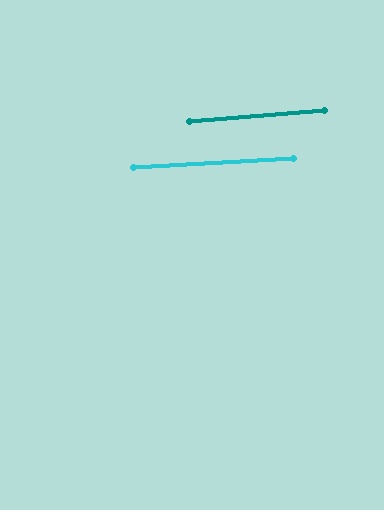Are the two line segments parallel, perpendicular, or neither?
Parallel — their directions differ by only 1.4°.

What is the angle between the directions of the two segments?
Approximately 1 degree.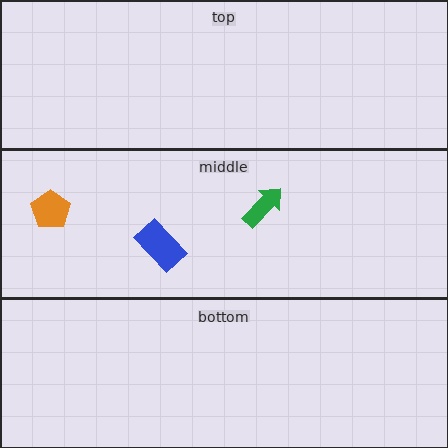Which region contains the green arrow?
The middle region.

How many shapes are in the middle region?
3.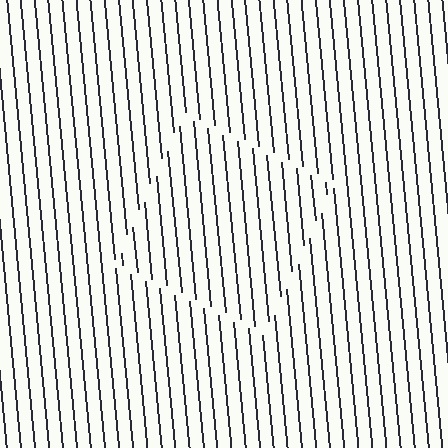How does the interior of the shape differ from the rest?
The interior of the shape contains the same grating, shifted by half a period — the contour is defined by the phase discontinuity where line-ends from the inner and outer gratings abut.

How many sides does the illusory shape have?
4 sides — the line-ends trace a square.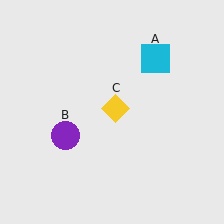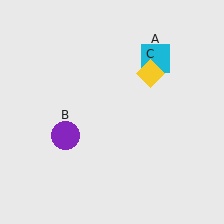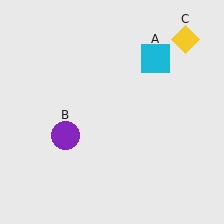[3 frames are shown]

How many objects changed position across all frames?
1 object changed position: yellow diamond (object C).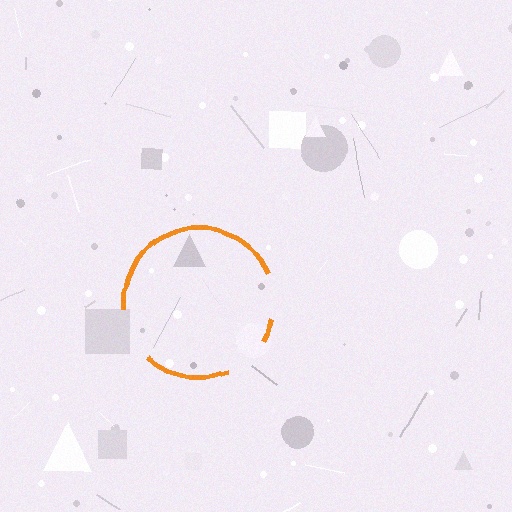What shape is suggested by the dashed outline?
The dashed outline suggests a circle.